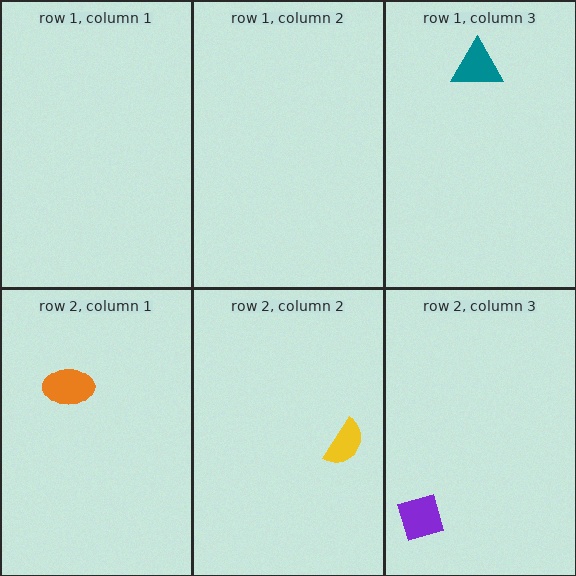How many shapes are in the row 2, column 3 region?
1.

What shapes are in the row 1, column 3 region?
The teal triangle.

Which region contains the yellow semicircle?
The row 2, column 2 region.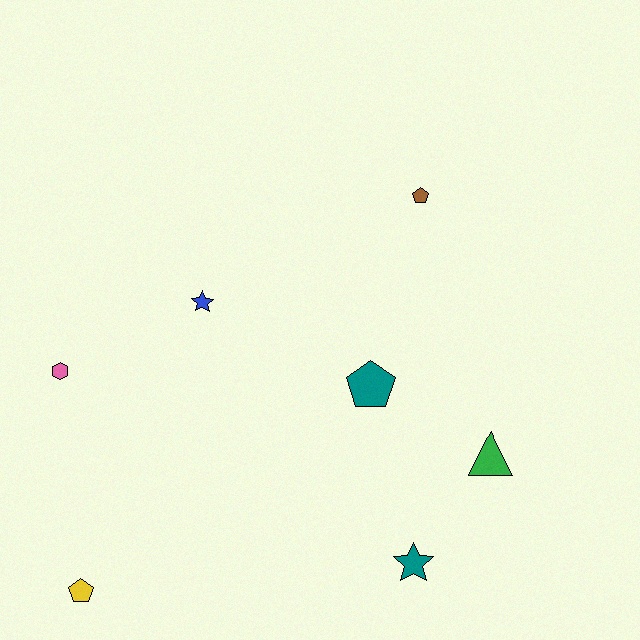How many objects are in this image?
There are 7 objects.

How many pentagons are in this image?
There are 3 pentagons.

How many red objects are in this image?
There are no red objects.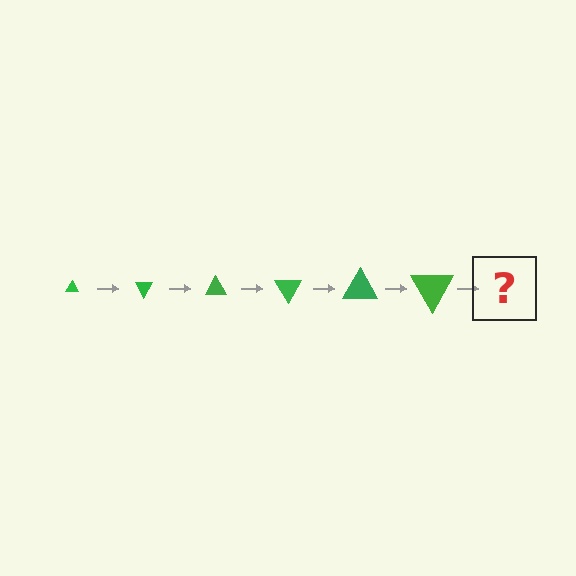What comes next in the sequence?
The next element should be a triangle, larger than the previous one and rotated 360 degrees from the start.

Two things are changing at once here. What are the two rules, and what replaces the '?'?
The two rules are that the triangle grows larger each step and it rotates 60 degrees each step. The '?' should be a triangle, larger than the previous one and rotated 360 degrees from the start.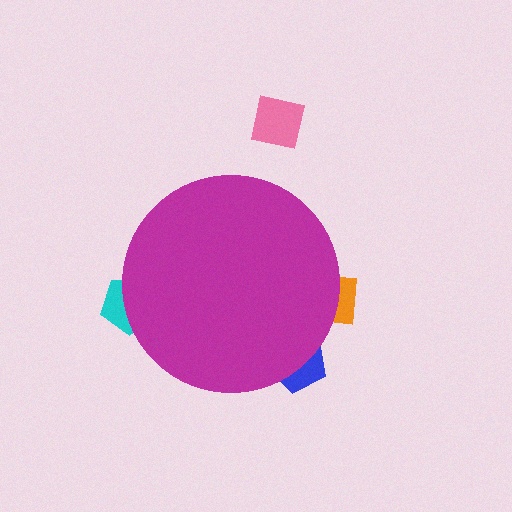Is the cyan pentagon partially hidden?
Yes, the cyan pentagon is partially hidden behind the magenta circle.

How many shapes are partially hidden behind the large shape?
3 shapes are partially hidden.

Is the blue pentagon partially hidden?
Yes, the blue pentagon is partially hidden behind the magenta circle.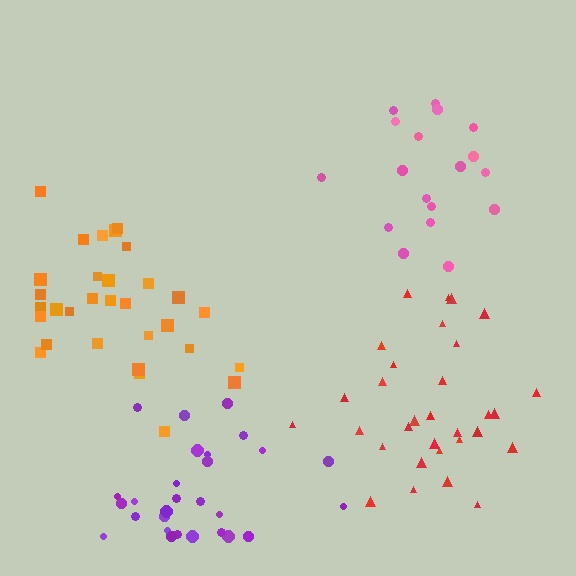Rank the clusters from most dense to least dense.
red, purple, orange, pink.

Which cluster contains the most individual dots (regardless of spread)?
Orange (31).